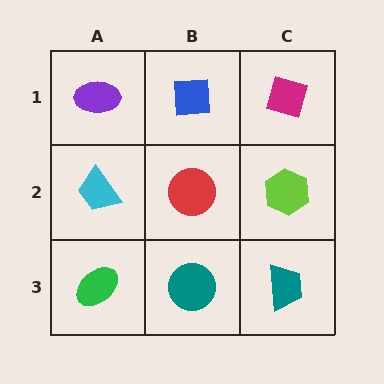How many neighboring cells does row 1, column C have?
2.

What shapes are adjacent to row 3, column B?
A red circle (row 2, column B), a green ellipse (row 3, column A), a teal trapezoid (row 3, column C).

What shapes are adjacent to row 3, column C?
A lime hexagon (row 2, column C), a teal circle (row 3, column B).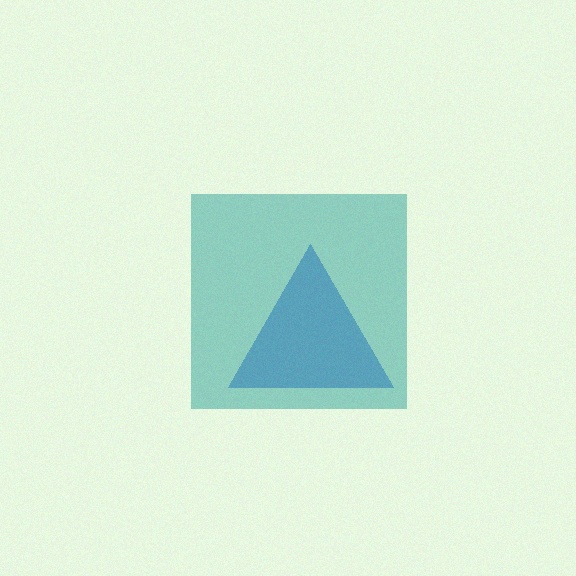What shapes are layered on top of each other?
The layered shapes are: a blue triangle, a teal square.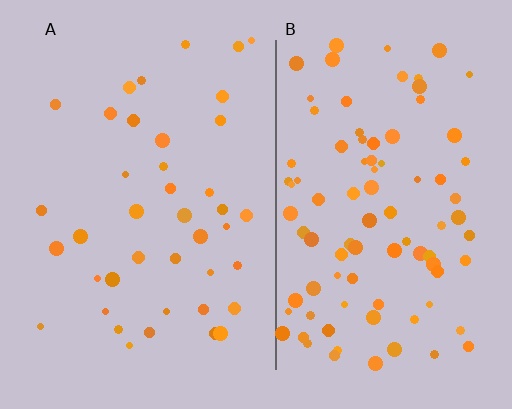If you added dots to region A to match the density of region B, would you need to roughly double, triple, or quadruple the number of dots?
Approximately double.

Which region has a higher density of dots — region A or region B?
B (the right).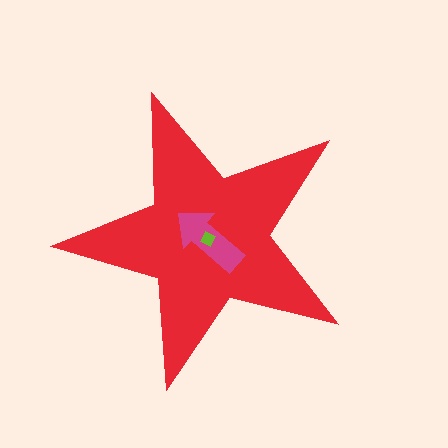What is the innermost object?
The lime diamond.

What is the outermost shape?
The red star.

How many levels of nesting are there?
3.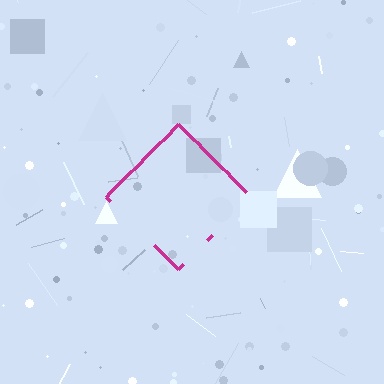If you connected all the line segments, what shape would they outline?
They would outline a diamond.